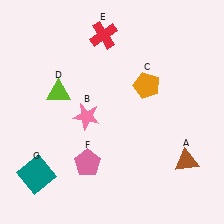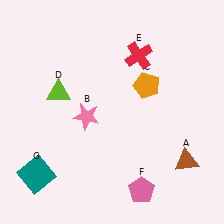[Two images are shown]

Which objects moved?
The objects that moved are: the red cross (E), the pink pentagon (F).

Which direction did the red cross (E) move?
The red cross (E) moved right.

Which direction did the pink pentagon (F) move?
The pink pentagon (F) moved right.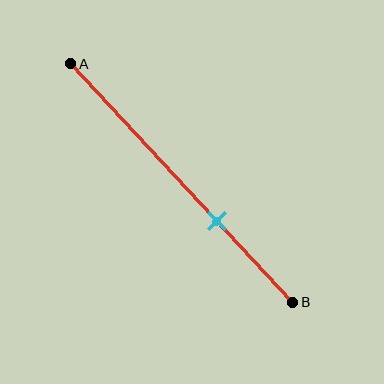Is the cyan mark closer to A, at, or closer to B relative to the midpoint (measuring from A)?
The cyan mark is closer to point B than the midpoint of segment AB.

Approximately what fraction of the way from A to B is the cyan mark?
The cyan mark is approximately 65% of the way from A to B.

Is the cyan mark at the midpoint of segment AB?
No, the mark is at about 65% from A, not at the 50% midpoint.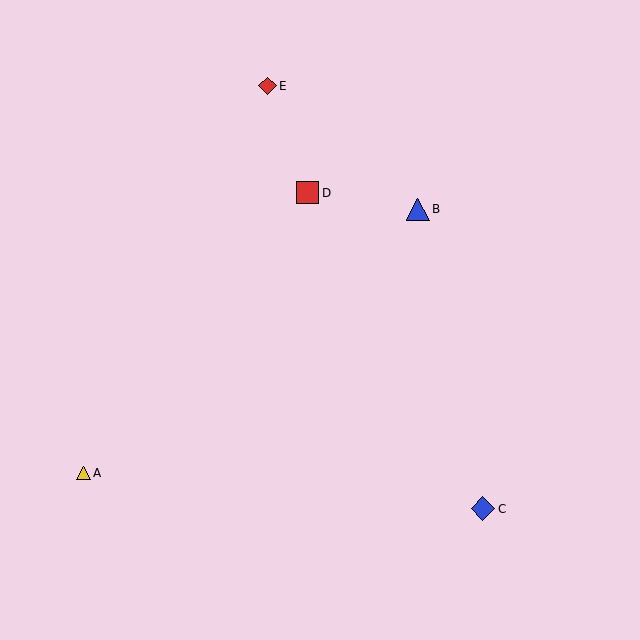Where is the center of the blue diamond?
The center of the blue diamond is at (483, 509).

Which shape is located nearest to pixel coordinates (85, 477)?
The yellow triangle (labeled A) at (83, 473) is nearest to that location.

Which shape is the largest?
The blue diamond (labeled C) is the largest.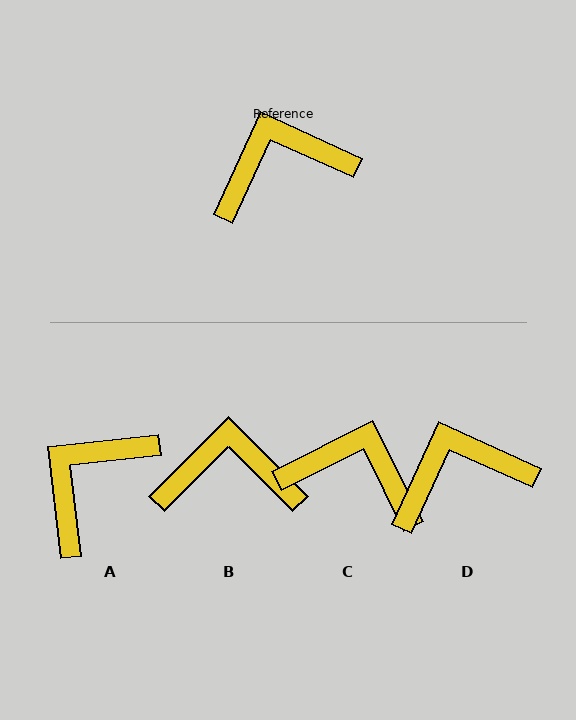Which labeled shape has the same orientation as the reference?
D.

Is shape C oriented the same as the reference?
No, it is off by about 39 degrees.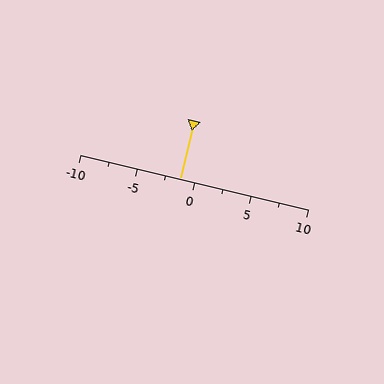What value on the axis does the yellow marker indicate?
The marker indicates approximately -1.2.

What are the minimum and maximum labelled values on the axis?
The axis runs from -10 to 10.